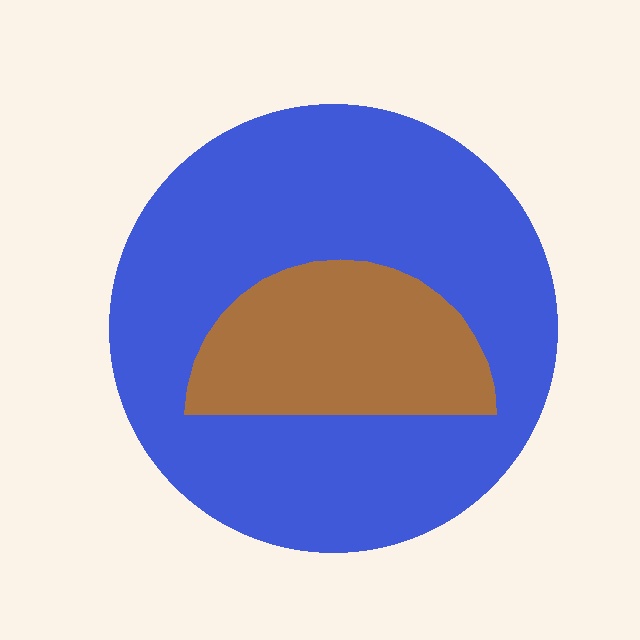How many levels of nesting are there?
2.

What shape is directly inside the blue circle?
The brown semicircle.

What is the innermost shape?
The brown semicircle.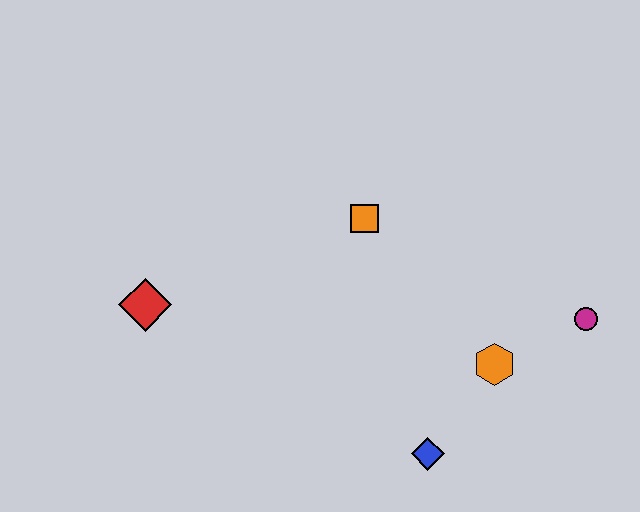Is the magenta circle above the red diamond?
No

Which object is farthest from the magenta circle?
The red diamond is farthest from the magenta circle.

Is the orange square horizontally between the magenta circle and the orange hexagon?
No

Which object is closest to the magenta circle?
The orange hexagon is closest to the magenta circle.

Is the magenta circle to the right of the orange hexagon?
Yes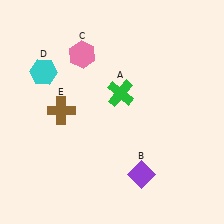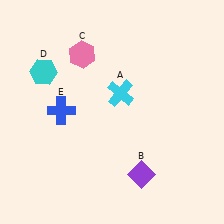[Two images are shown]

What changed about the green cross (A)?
In Image 1, A is green. In Image 2, it changed to cyan.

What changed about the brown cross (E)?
In Image 1, E is brown. In Image 2, it changed to blue.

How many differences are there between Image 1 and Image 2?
There are 2 differences between the two images.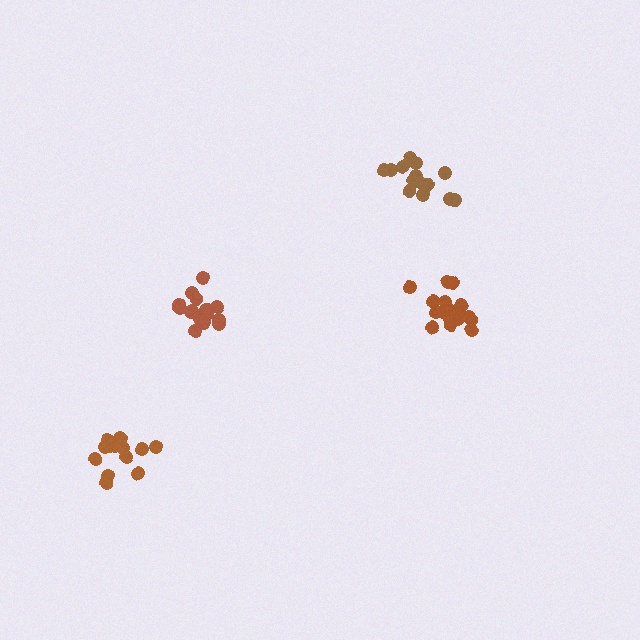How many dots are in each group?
Group 1: 13 dots, Group 2: 17 dots, Group 3: 15 dots, Group 4: 15 dots (60 total).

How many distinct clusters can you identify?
There are 4 distinct clusters.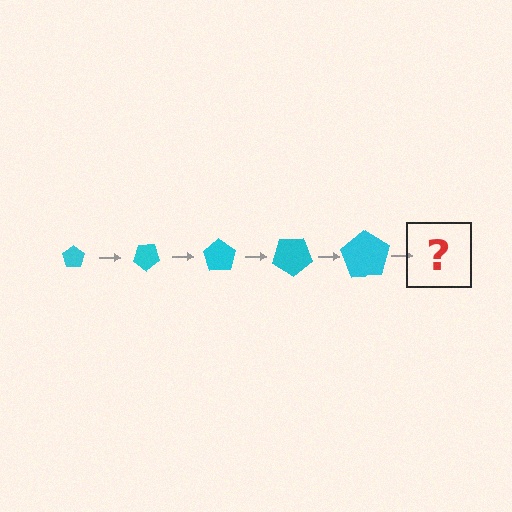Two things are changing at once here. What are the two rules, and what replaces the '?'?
The two rules are that the pentagon grows larger each step and it rotates 35 degrees each step. The '?' should be a pentagon, larger than the previous one and rotated 175 degrees from the start.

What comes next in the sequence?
The next element should be a pentagon, larger than the previous one and rotated 175 degrees from the start.